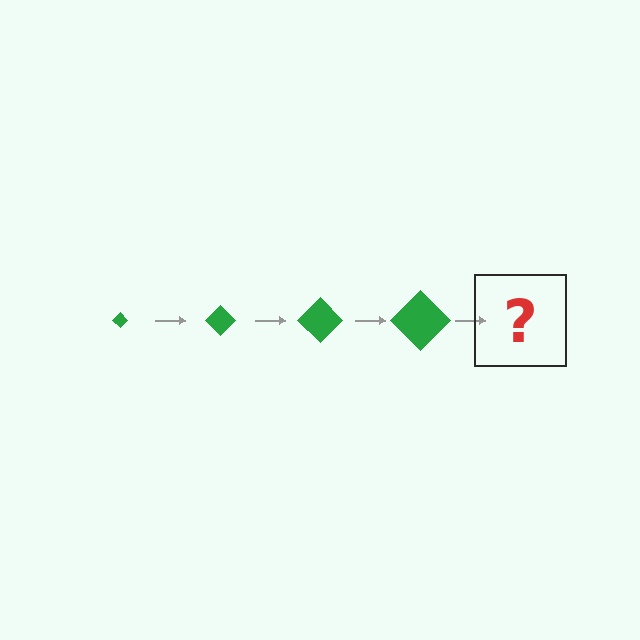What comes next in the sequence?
The next element should be a green diamond, larger than the previous one.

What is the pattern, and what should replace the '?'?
The pattern is that the diamond gets progressively larger each step. The '?' should be a green diamond, larger than the previous one.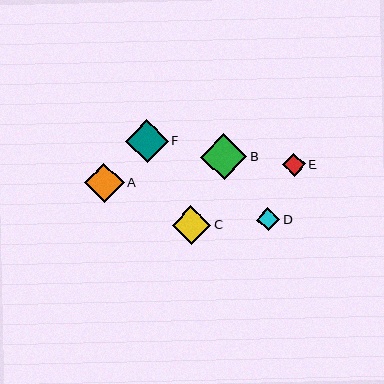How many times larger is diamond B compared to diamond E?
Diamond B is approximately 2.1 times the size of diamond E.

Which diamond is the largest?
Diamond B is the largest with a size of approximately 47 pixels.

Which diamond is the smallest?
Diamond E is the smallest with a size of approximately 23 pixels.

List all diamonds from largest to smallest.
From largest to smallest: B, F, A, C, D, E.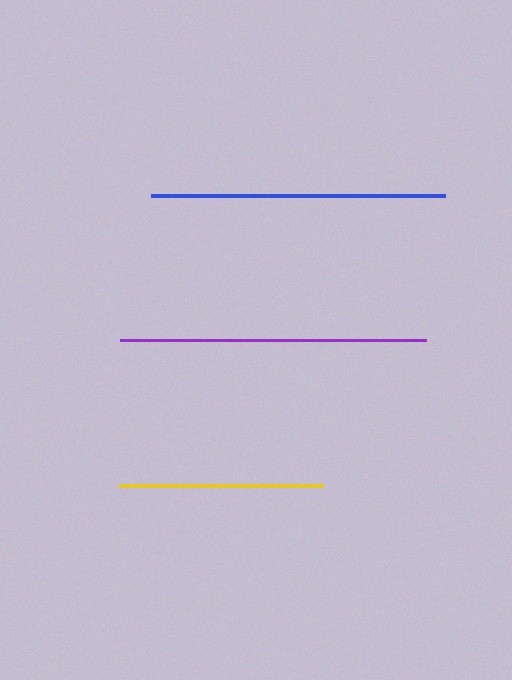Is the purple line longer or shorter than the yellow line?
The purple line is longer than the yellow line.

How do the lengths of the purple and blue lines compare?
The purple and blue lines are approximately the same length.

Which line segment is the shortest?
The yellow line is the shortest at approximately 204 pixels.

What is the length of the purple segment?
The purple segment is approximately 305 pixels long.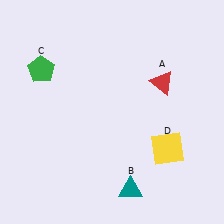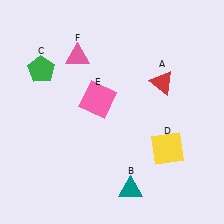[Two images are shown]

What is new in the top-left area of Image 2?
A pink square (E) was added in the top-left area of Image 2.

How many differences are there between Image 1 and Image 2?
There are 2 differences between the two images.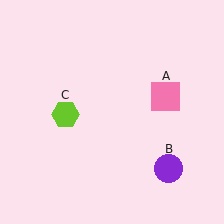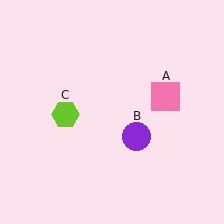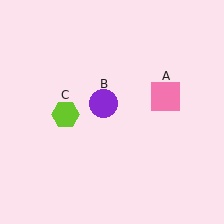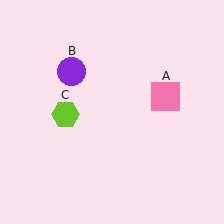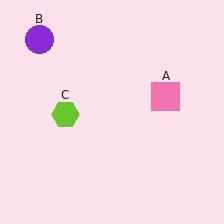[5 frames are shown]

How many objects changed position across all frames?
1 object changed position: purple circle (object B).